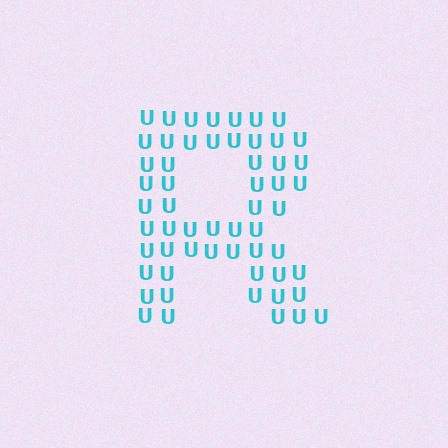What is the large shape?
The large shape is the letter R.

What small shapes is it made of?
It is made of small letter U's.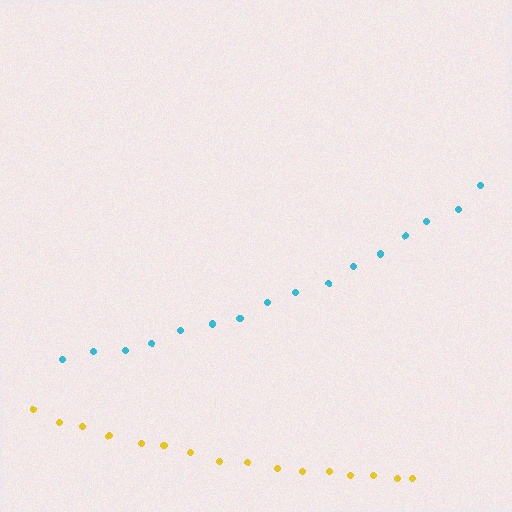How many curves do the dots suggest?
There are 2 distinct paths.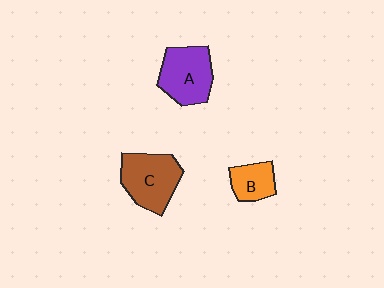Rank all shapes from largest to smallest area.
From largest to smallest: C (brown), A (purple), B (orange).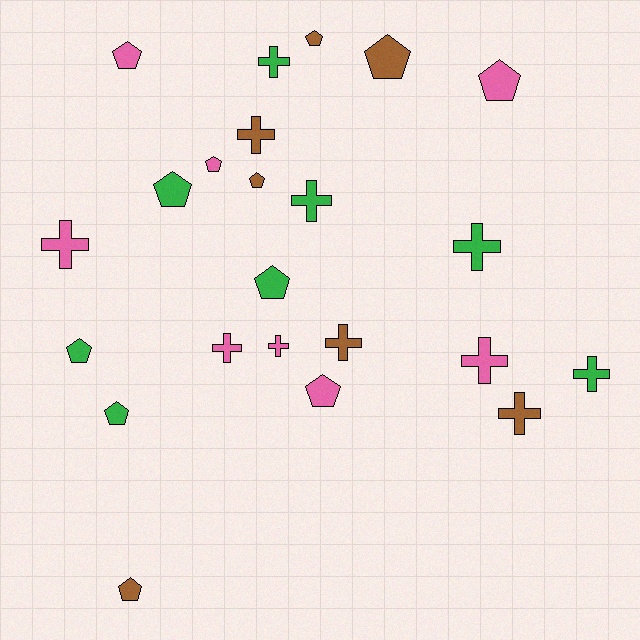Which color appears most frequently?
Pink, with 8 objects.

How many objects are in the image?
There are 23 objects.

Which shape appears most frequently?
Pentagon, with 12 objects.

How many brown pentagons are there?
There are 4 brown pentagons.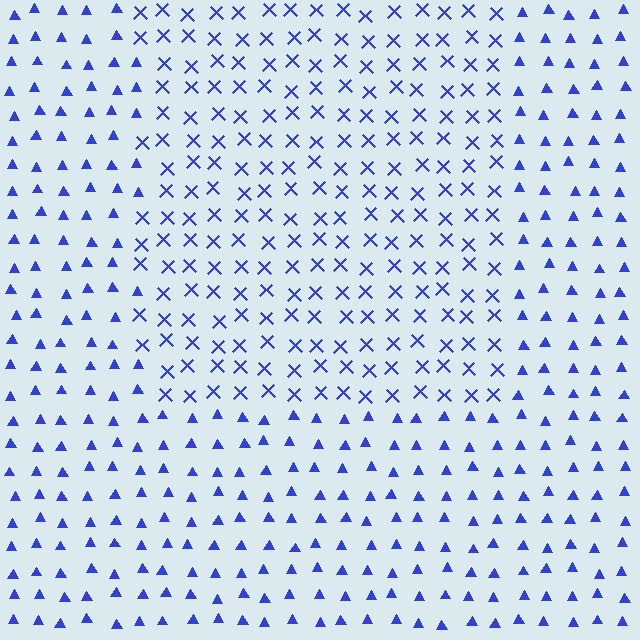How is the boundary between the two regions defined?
The boundary is defined by a change in element shape: X marks inside vs. triangles outside. All elements share the same color and spacing.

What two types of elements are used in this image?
The image uses X marks inside the rectangle region and triangles outside it.